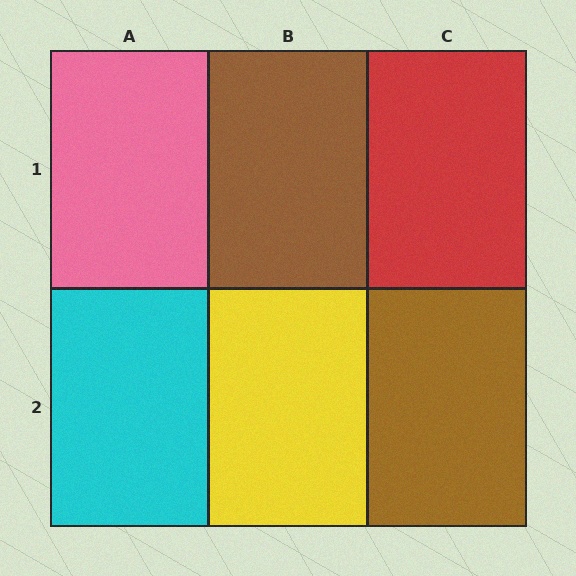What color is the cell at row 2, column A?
Cyan.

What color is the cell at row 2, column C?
Brown.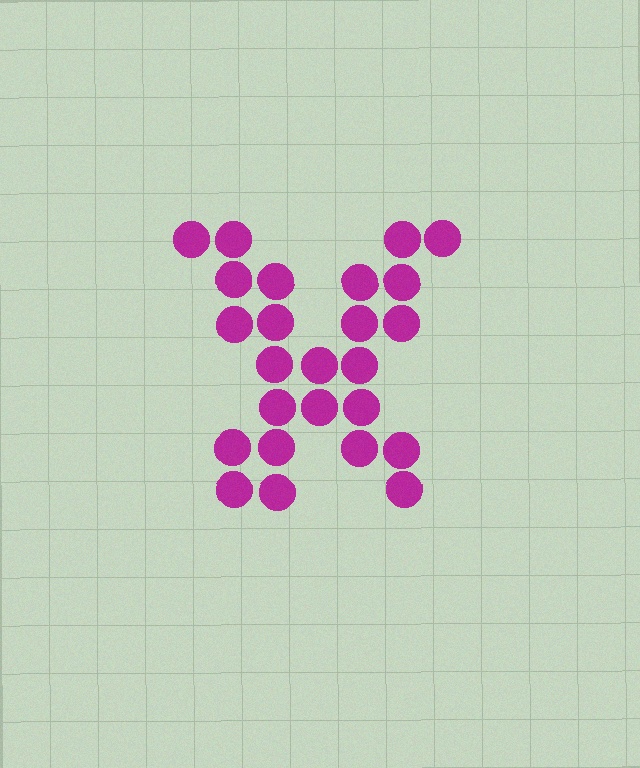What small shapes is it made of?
It is made of small circles.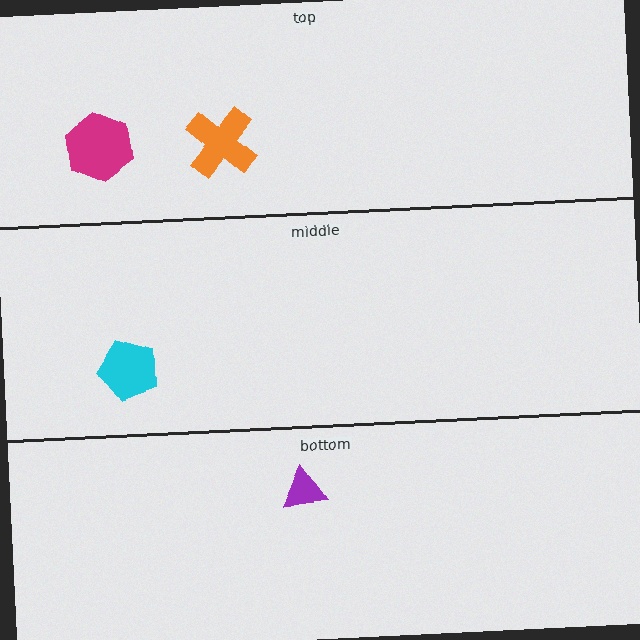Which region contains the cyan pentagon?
The middle region.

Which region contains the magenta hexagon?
The top region.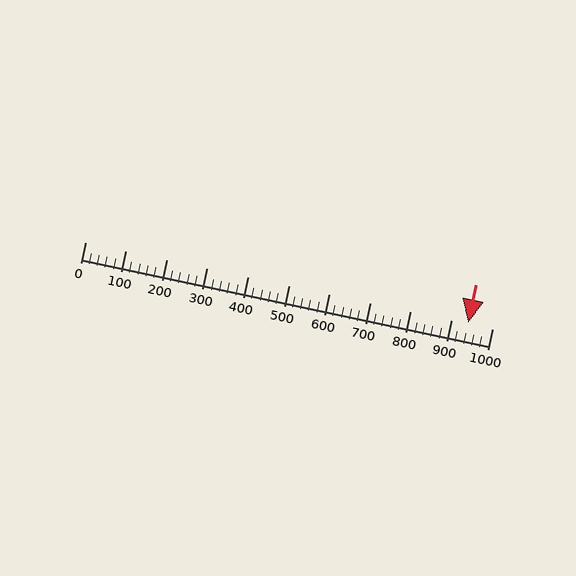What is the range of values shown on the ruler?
The ruler shows values from 0 to 1000.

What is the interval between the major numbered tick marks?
The major tick marks are spaced 100 units apart.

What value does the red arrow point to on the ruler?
The red arrow points to approximately 940.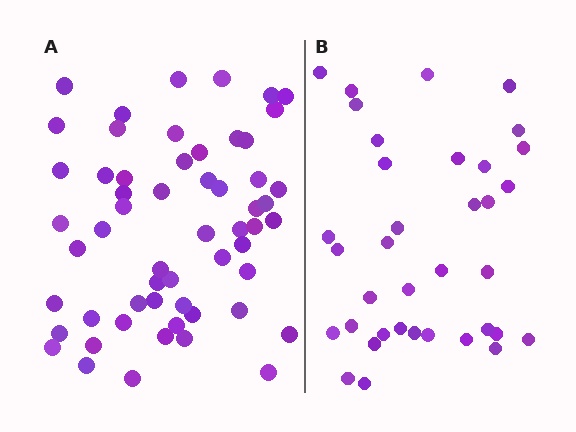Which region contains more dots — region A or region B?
Region A (the left region) has more dots.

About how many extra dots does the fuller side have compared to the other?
Region A has approximately 20 more dots than region B.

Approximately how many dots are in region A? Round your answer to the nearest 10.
About 60 dots. (The exact count is 57, which rounds to 60.)